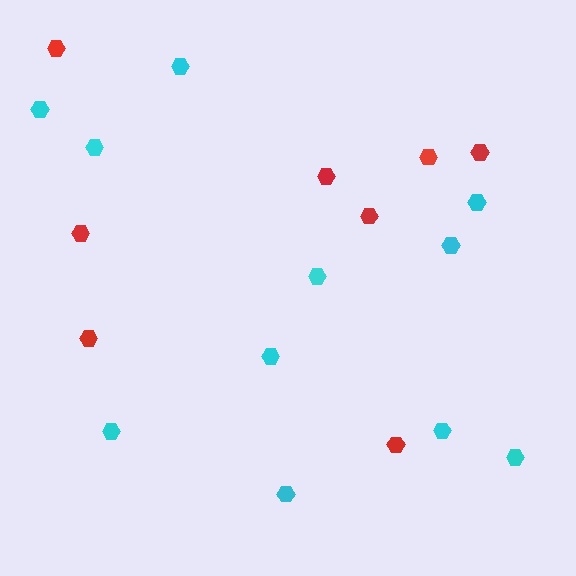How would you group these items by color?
There are 2 groups: one group of cyan hexagons (11) and one group of red hexagons (8).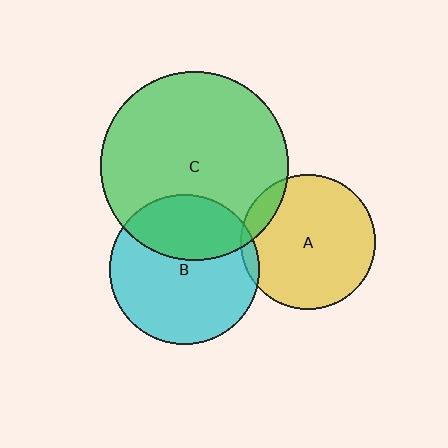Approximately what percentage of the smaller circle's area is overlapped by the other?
Approximately 35%.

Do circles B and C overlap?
Yes.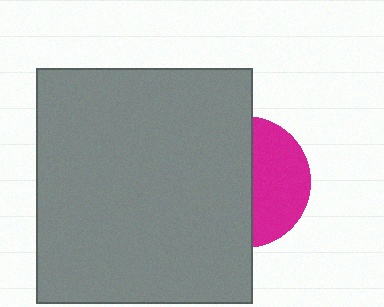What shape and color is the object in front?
The object in front is a gray rectangle.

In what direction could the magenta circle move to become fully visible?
The magenta circle could move right. That would shift it out from behind the gray rectangle entirely.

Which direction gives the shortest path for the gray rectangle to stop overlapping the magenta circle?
Moving left gives the shortest separation.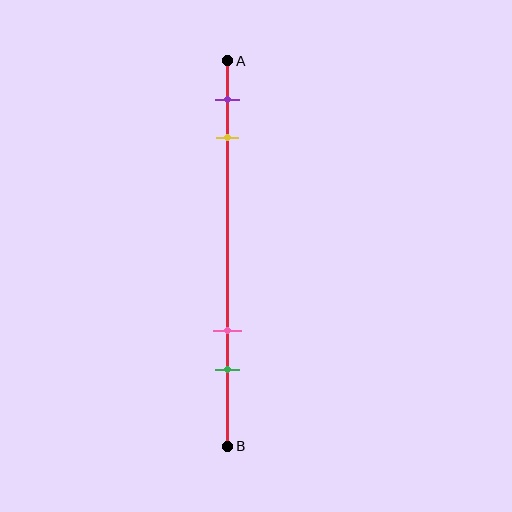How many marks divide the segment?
There are 4 marks dividing the segment.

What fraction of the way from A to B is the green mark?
The green mark is approximately 80% (0.8) of the way from A to B.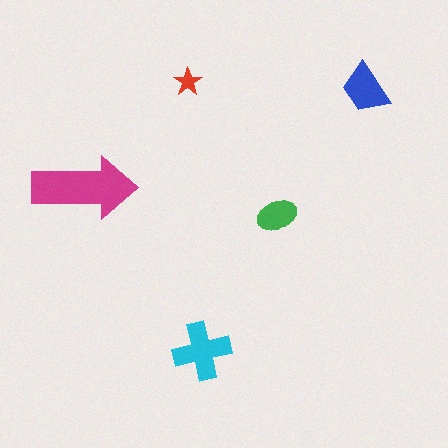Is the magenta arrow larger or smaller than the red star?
Larger.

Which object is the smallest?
The red star.